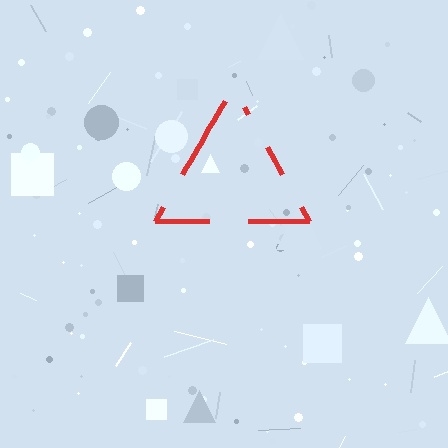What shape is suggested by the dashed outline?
The dashed outline suggests a triangle.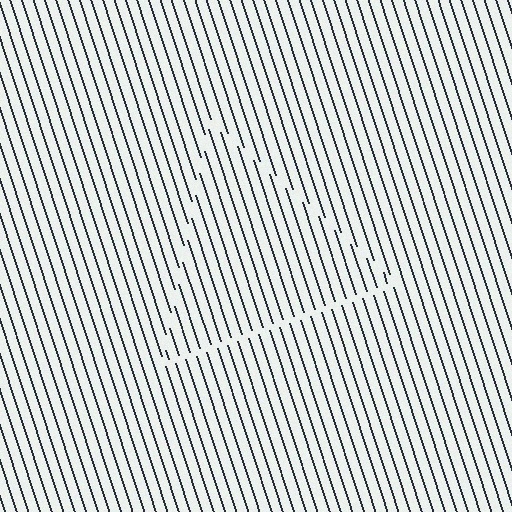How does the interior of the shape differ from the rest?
The interior of the shape contains the same grating, shifted by half a period — the contour is defined by the phase discontinuity where line-ends from the inner and outer gratings abut.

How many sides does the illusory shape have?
3 sides — the line-ends trace a triangle.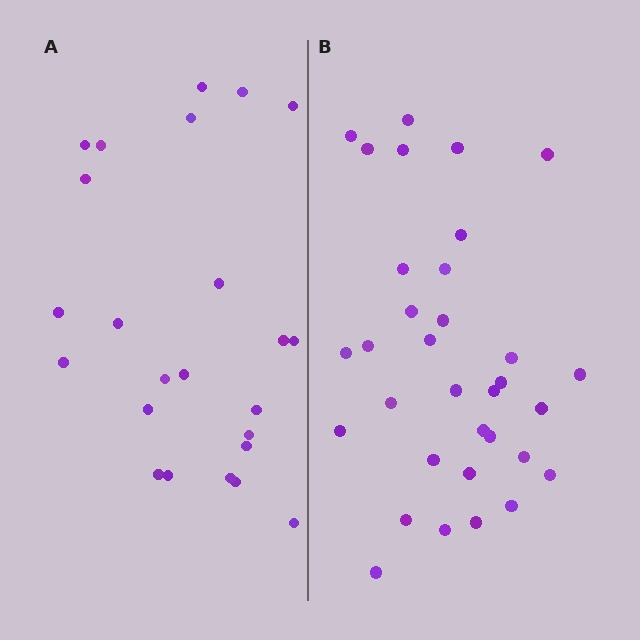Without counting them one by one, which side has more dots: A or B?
Region B (the right region) has more dots.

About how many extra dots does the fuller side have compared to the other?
Region B has roughly 8 or so more dots than region A.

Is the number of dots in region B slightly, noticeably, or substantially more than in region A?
Region B has noticeably more, but not dramatically so. The ratio is roughly 1.4 to 1.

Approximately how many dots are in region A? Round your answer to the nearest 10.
About 20 dots. (The exact count is 24, which rounds to 20.)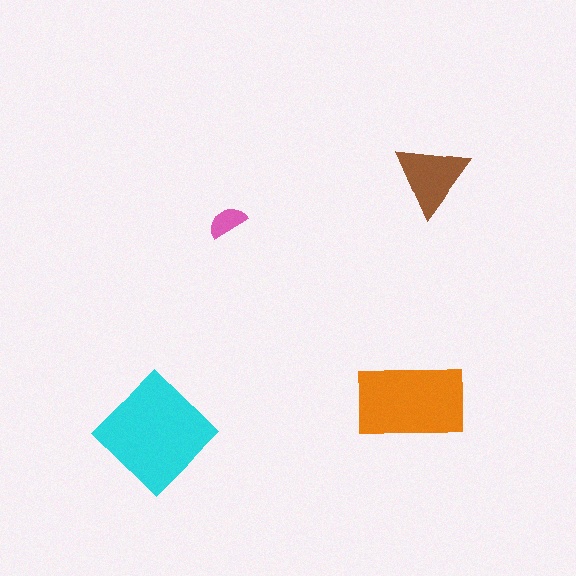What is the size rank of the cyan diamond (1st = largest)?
1st.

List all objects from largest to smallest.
The cyan diamond, the orange rectangle, the brown triangle, the pink semicircle.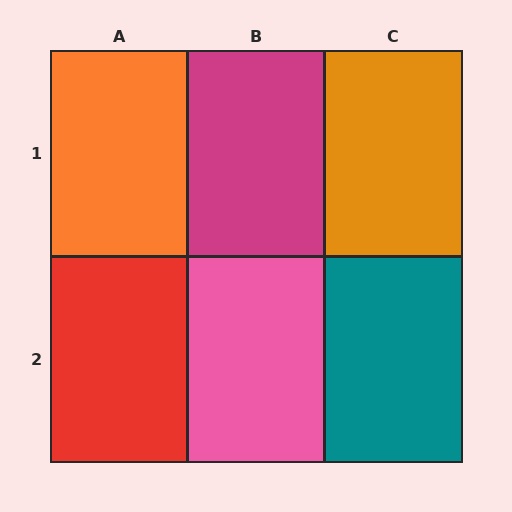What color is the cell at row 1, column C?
Orange.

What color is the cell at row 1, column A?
Orange.